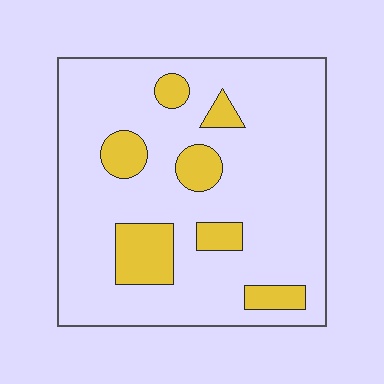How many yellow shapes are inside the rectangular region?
7.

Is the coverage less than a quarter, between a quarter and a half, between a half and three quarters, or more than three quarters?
Less than a quarter.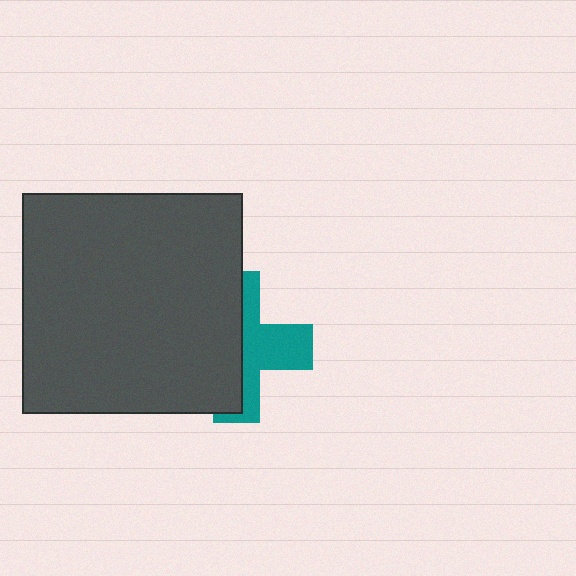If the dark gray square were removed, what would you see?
You would see the complete teal cross.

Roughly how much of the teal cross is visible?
A small part of it is visible (roughly 44%).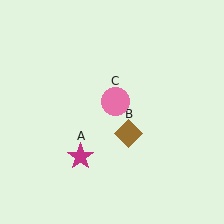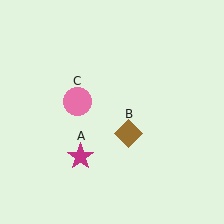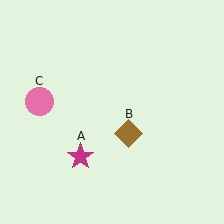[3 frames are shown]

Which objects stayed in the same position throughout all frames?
Magenta star (object A) and brown diamond (object B) remained stationary.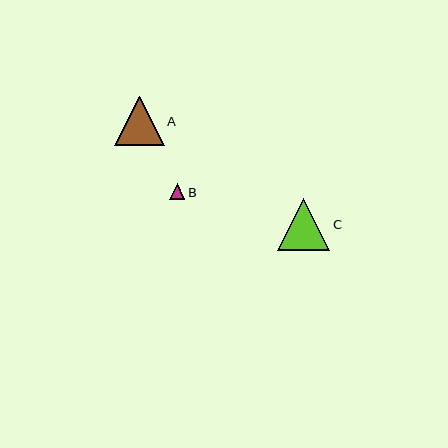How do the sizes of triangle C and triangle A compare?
Triangle C and triangle A are approximately the same size.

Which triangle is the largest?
Triangle C is the largest with a size of approximately 52 pixels.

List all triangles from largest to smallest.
From largest to smallest: C, A, B.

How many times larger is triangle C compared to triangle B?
Triangle C is approximately 3.4 times the size of triangle B.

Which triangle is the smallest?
Triangle B is the smallest with a size of approximately 16 pixels.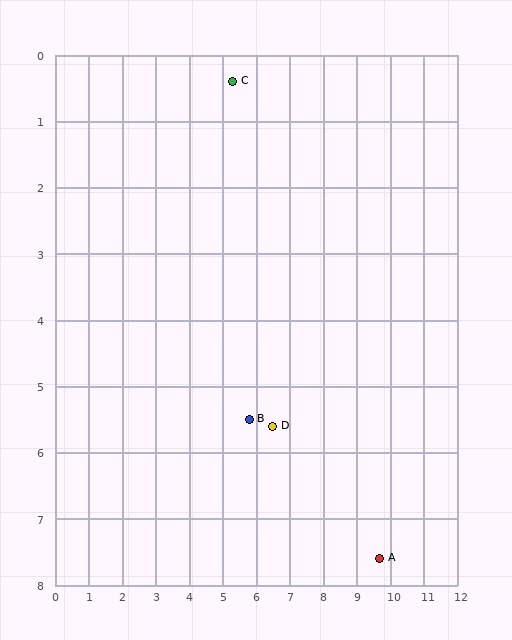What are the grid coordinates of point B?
Point B is at approximately (5.8, 5.5).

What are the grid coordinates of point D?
Point D is at approximately (6.5, 5.6).